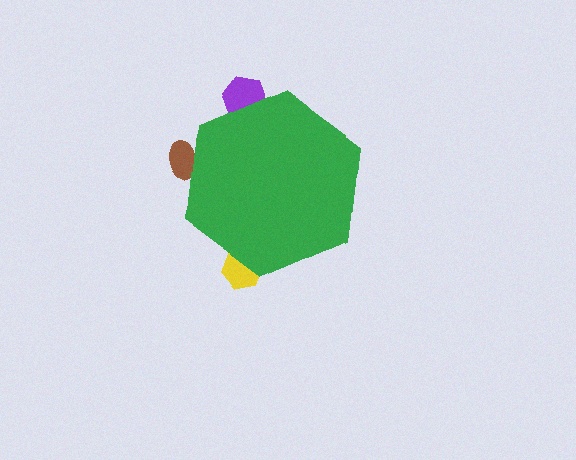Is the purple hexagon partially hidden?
Yes, the purple hexagon is partially hidden behind the green hexagon.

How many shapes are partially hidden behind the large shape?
3 shapes are partially hidden.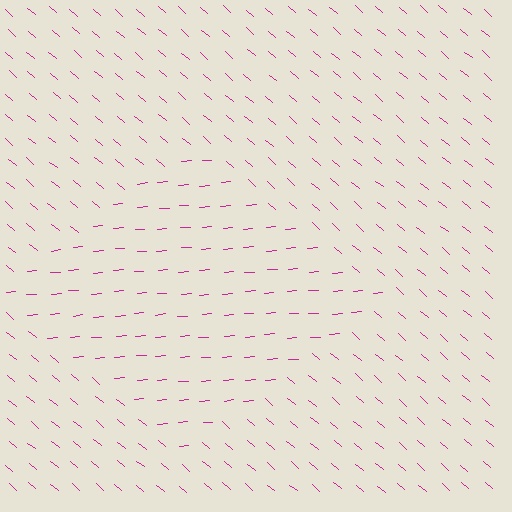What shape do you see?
I see a diamond.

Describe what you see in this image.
The image is filled with small magenta line segments. A diamond region in the image has lines oriented differently from the surrounding lines, creating a visible texture boundary.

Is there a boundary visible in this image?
Yes, there is a texture boundary formed by a change in line orientation.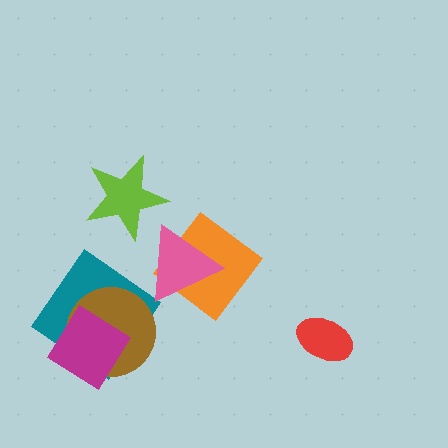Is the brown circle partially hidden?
Yes, it is partially covered by another shape.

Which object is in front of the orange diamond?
The pink triangle is in front of the orange diamond.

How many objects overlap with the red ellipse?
0 objects overlap with the red ellipse.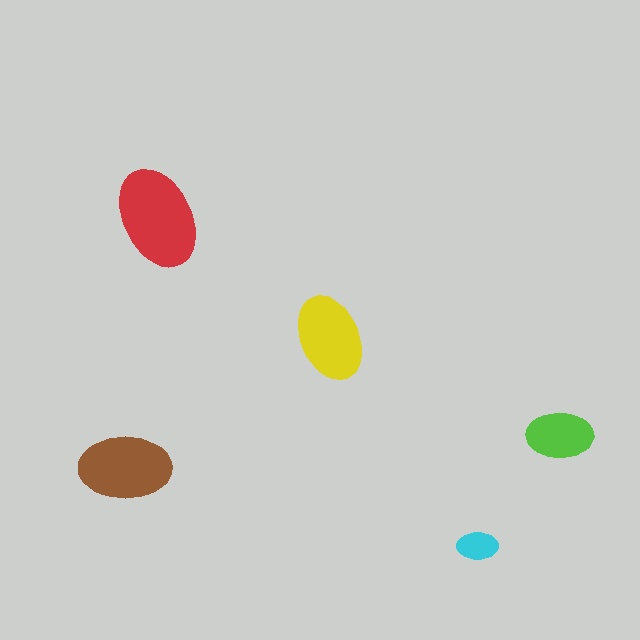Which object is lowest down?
The cyan ellipse is bottommost.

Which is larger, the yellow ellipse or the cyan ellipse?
The yellow one.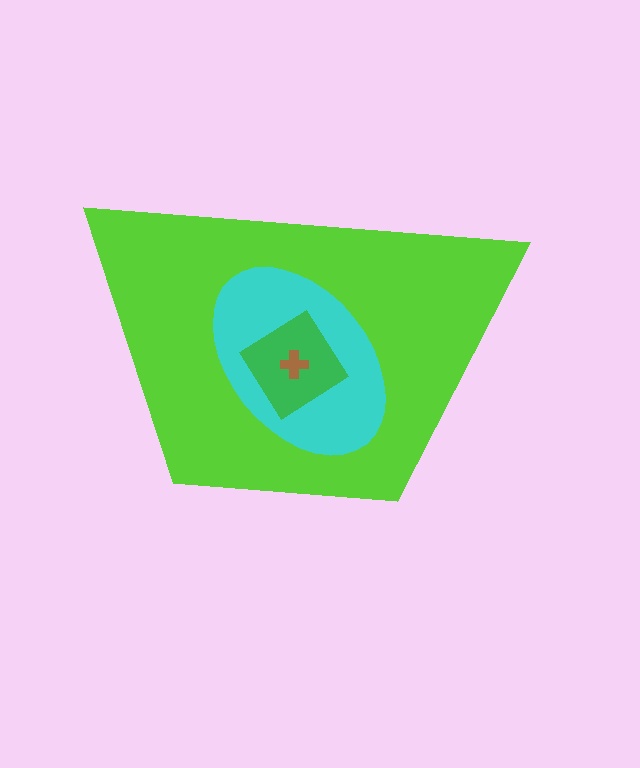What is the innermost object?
The brown cross.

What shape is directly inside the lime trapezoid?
The cyan ellipse.